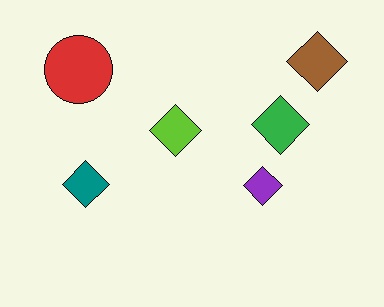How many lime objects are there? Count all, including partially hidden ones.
There is 1 lime object.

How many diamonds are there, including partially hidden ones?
There are 5 diamonds.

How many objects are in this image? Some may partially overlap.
There are 6 objects.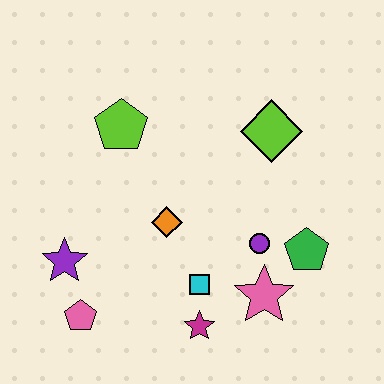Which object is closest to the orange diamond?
The cyan square is closest to the orange diamond.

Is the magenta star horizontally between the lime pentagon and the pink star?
Yes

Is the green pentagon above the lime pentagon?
No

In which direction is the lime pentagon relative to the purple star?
The lime pentagon is above the purple star.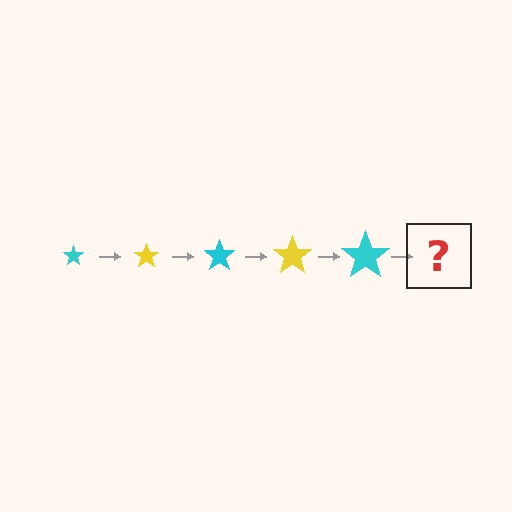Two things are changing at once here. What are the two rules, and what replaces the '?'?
The two rules are that the star grows larger each step and the color cycles through cyan and yellow. The '?' should be a yellow star, larger than the previous one.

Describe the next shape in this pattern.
It should be a yellow star, larger than the previous one.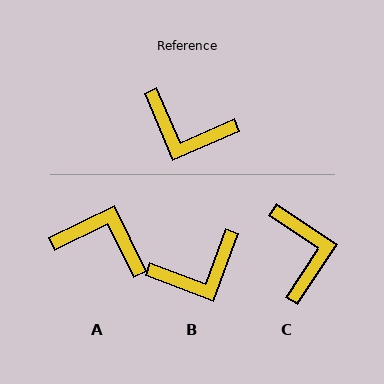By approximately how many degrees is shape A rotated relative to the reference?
Approximately 177 degrees clockwise.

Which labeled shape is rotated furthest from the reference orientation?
A, about 177 degrees away.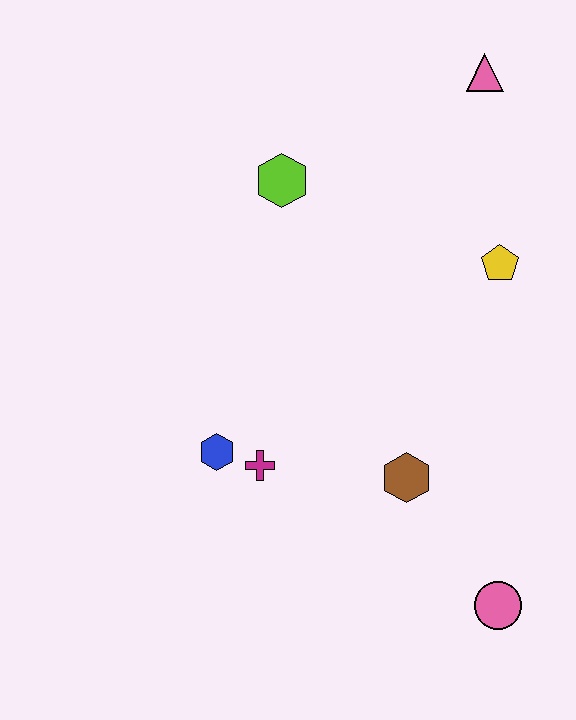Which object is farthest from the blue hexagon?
The pink triangle is farthest from the blue hexagon.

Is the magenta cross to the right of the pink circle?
No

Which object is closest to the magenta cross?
The blue hexagon is closest to the magenta cross.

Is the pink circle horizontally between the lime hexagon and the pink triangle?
No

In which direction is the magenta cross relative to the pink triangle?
The magenta cross is below the pink triangle.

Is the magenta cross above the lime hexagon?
No